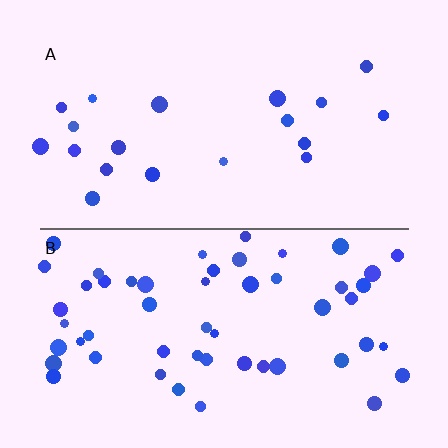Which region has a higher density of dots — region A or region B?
B (the bottom).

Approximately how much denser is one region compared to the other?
Approximately 2.8× — region B over region A.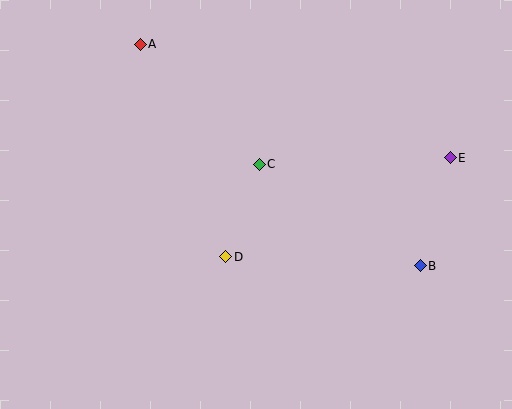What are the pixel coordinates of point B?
Point B is at (420, 266).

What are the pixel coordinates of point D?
Point D is at (226, 257).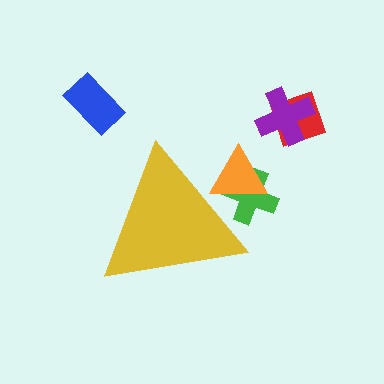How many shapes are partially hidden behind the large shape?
2 shapes are partially hidden.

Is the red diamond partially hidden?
No, the red diamond is fully visible.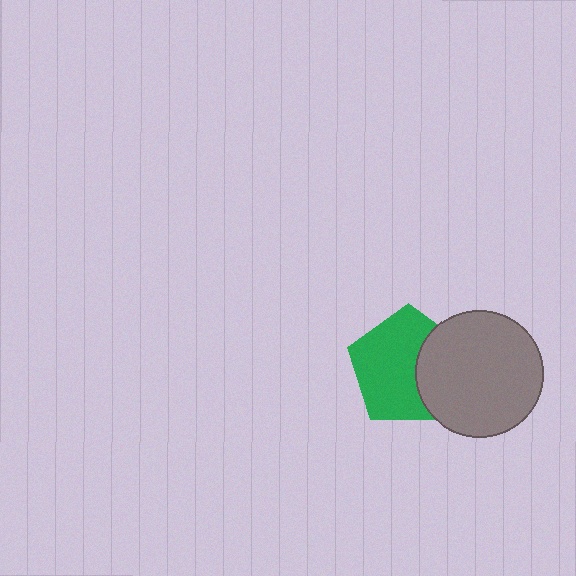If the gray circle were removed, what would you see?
You would see the complete green pentagon.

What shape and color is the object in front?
The object in front is a gray circle.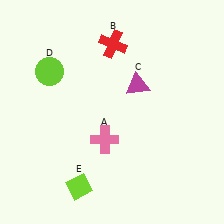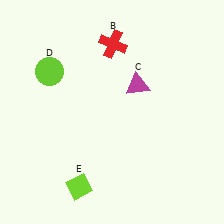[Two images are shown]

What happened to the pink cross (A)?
The pink cross (A) was removed in Image 2. It was in the bottom-left area of Image 1.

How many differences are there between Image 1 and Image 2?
There is 1 difference between the two images.